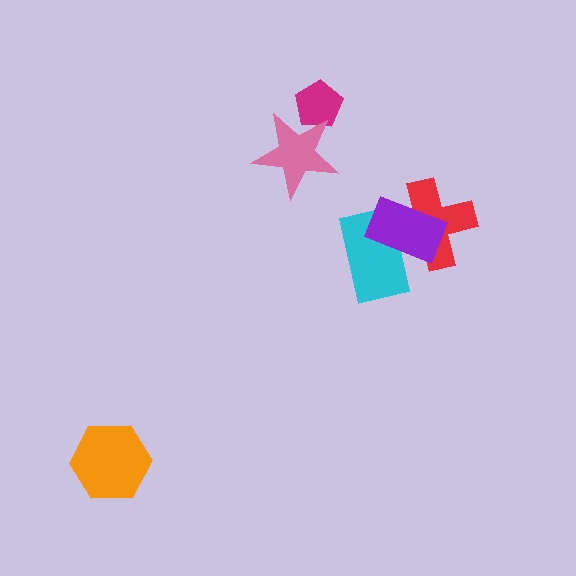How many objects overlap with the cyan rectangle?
2 objects overlap with the cyan rectangle.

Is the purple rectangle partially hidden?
No, no other shape covers it.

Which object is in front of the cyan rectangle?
The purple rectangle is in front of the cyan rectangle.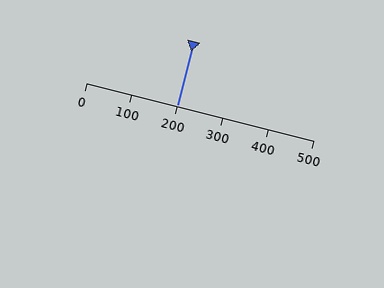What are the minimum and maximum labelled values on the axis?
The axis runs from 0 to 500.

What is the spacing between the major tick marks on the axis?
The major ticks are spaced 100 apart.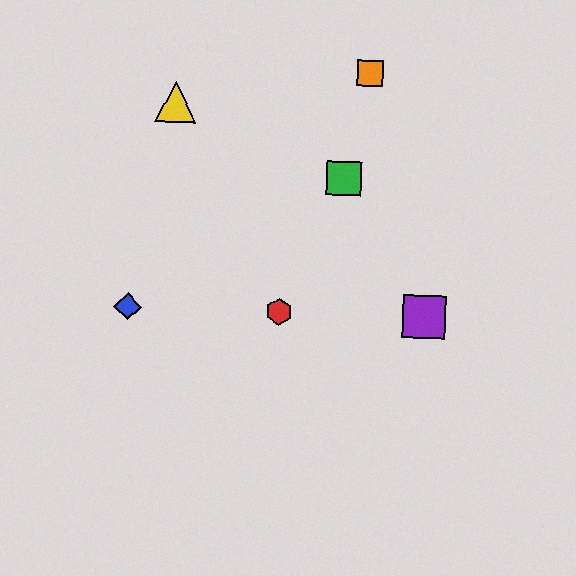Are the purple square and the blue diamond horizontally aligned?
Yes, both are at y≈317.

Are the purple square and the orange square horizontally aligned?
No, the purple square is at y≈317 and the orange square is at y≈73.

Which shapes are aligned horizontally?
The red hexagon, the blue diamond, the purple square are aligned horizontally.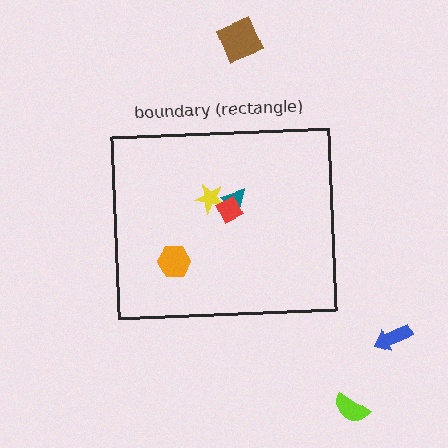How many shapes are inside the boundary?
4 inside, 3 outside.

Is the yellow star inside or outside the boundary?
Inside.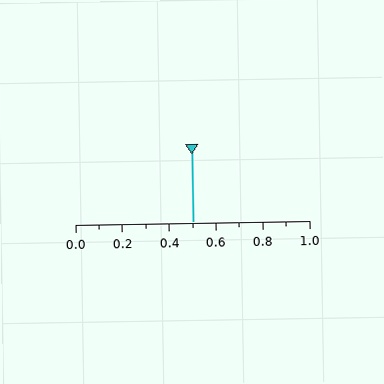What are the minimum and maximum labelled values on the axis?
The axis runs from 0.0 to 1.0.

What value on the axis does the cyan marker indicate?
The marker indicates approximately 0.5.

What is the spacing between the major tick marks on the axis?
The major ticks are spaced 0.2 apart.